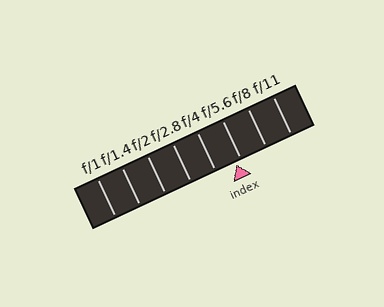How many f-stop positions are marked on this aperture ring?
There are 8 f-stop positions marked.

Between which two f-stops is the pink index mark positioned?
The index mark is between f/4 and f/5.6.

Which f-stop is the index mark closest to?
The index mark is closest to f/5.6.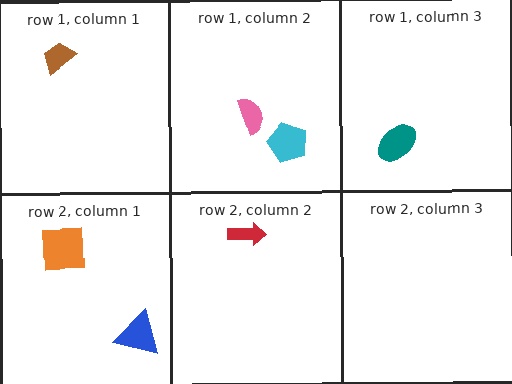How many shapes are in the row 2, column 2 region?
1.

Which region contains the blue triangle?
The row 2, column 1 region.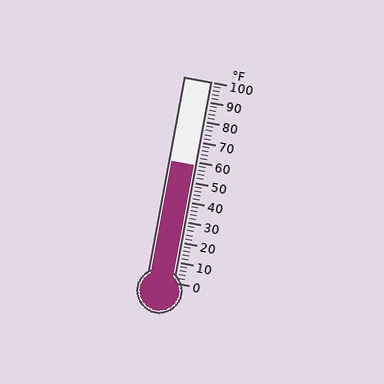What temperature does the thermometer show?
The thermometer shows approximately 58°F.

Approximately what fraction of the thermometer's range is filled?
The thermometer is filled to approximately 60% of its range.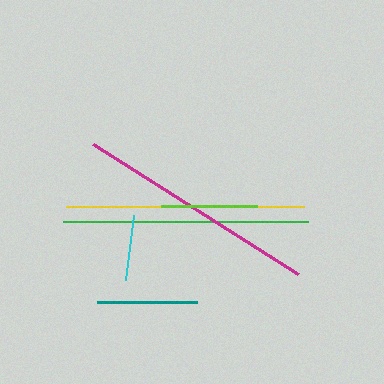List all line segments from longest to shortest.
From longest to shortest: green, magenta, yellow, teal, lime, cyan.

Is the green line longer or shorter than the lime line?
The green line is longer than the lime line.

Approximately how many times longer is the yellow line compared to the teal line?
The yellow line is approximately 2.4 times the length of the teal line.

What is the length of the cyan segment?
The cyan segment is approximately 65 pixels long.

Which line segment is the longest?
The green line is the longest at approximately 245 pixels.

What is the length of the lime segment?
The lime segment is approximately 97 pixels long.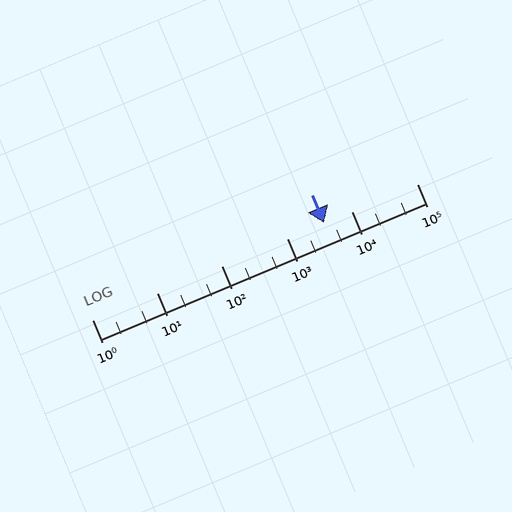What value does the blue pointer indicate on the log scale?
The pointer indicates approximately 3700.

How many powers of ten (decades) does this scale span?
The scale spans 5 decades, from 1 to 100000.